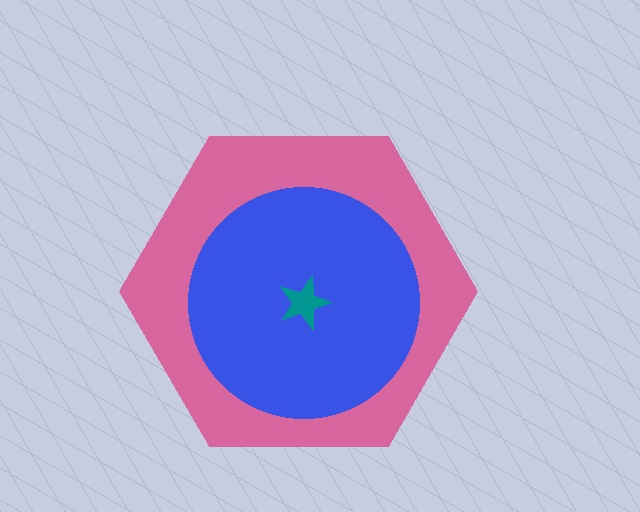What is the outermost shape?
The pink hexagon.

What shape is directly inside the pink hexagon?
The blue circle.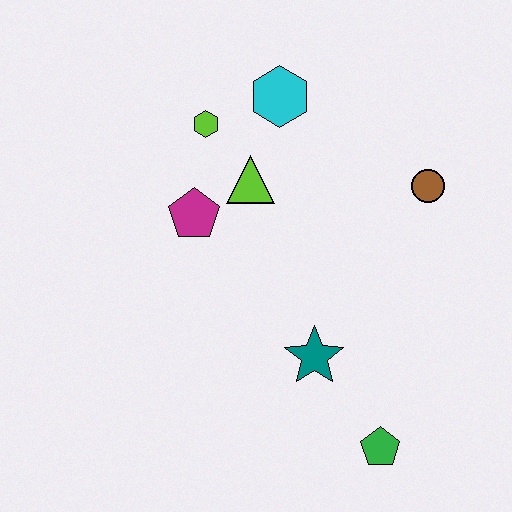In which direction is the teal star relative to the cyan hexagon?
The teal star is below the cyan hexagon.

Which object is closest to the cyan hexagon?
The lime hexagon is closest to the cyan hexagon.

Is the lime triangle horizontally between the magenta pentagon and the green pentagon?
Yes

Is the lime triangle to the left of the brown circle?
Yes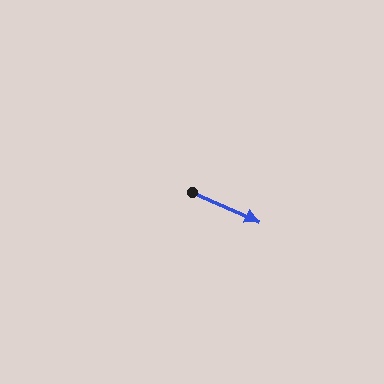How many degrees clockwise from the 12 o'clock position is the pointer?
Approximately 114 degrees.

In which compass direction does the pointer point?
Southeast.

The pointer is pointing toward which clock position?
Roughly 4 o'clock.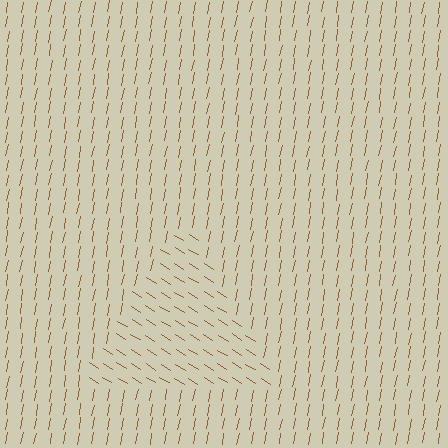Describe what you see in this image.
The image is filled with small brown line segments. A triangle region in the image has lines oriented differently from the surrounding lines, creating a visible texture boundary.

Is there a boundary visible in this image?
Yes, there is a texture boundary formed by a change in line orientation.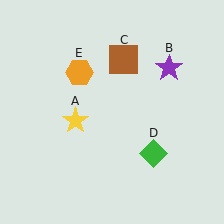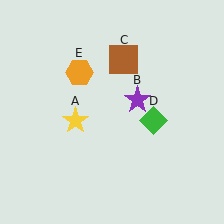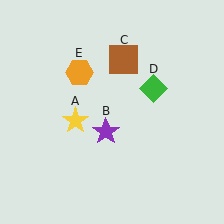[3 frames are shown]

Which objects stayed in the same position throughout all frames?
Yellow star (object A) and brown square (object C) and orange hexagon (object E) remained stationary.